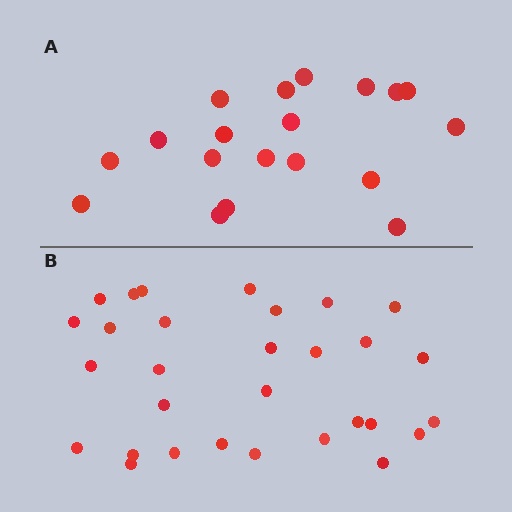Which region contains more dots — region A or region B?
Region B (the bottom region) has more dots.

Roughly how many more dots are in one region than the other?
Region B has roughly 12 or so more dots than region A.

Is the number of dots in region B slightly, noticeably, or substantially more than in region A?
Region B has substantially more. The ratio is roughly 1.6 to 1.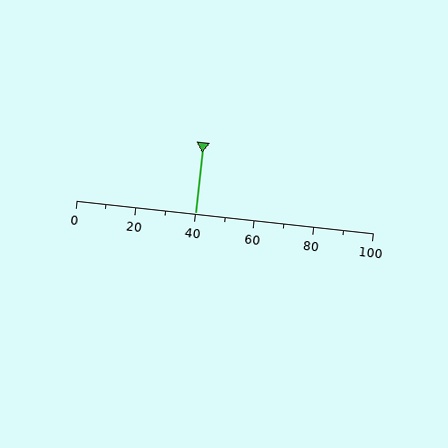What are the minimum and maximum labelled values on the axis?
The axis runs from 0 to 100.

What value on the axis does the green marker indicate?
The marker indicates approximately 40.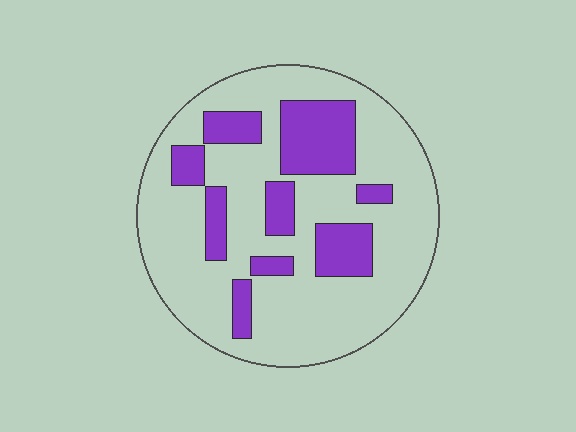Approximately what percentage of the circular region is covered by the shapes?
Approximately 25%.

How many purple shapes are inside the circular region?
9.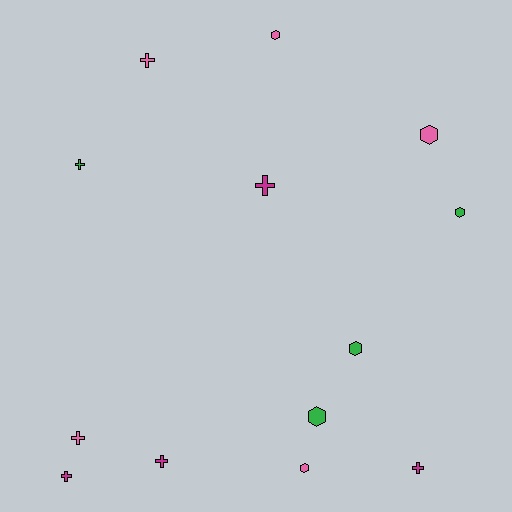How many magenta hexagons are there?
There are no magenta hexagons.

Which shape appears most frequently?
Cross, with 7 objects.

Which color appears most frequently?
Pink, with 5 objects.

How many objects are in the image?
There are 13 objects.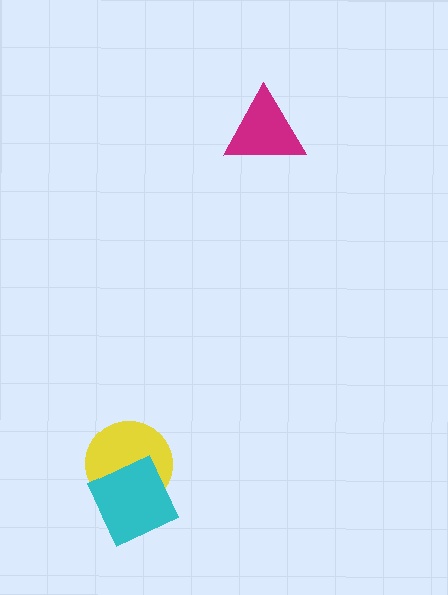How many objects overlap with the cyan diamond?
1 object overlaps with the cyan diamond.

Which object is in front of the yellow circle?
The cyan diamond is in front of the yellow circle.